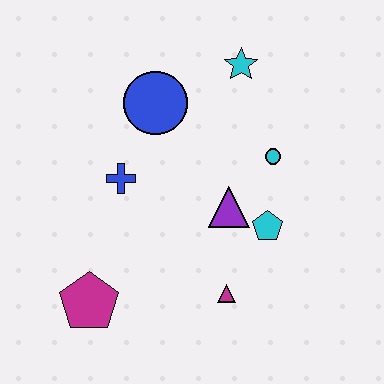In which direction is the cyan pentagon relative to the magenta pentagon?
The cyan pentagon is to the right of the magenta pentagon.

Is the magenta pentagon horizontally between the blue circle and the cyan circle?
No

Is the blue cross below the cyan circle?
Yes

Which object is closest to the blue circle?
The blue cross is closest to the blue circle.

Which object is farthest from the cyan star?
The magenta pentagon is farthest from the cyan star.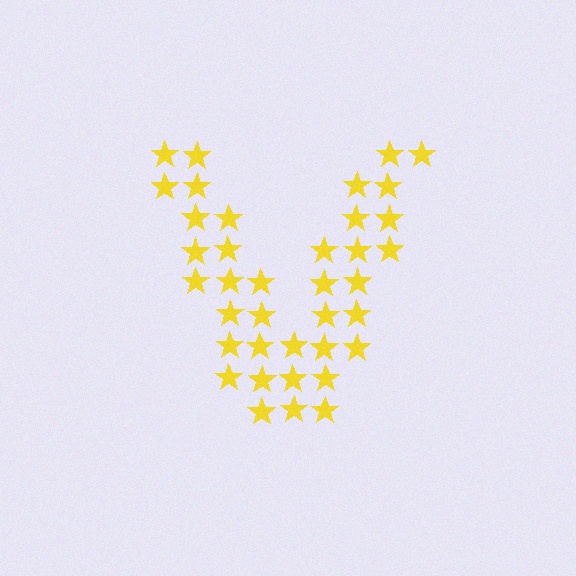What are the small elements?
The small elements are stars.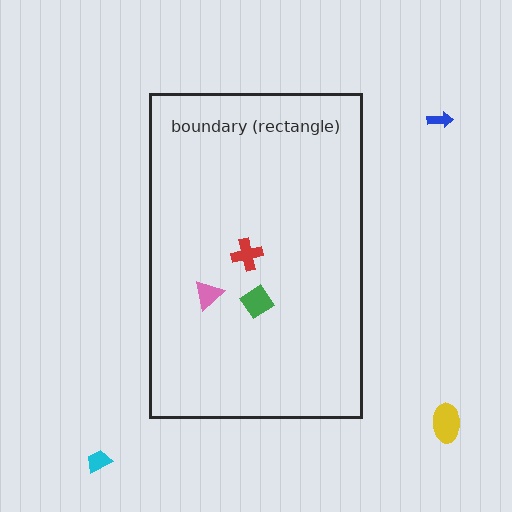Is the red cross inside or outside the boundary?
Inside.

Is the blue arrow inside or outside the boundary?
Outside.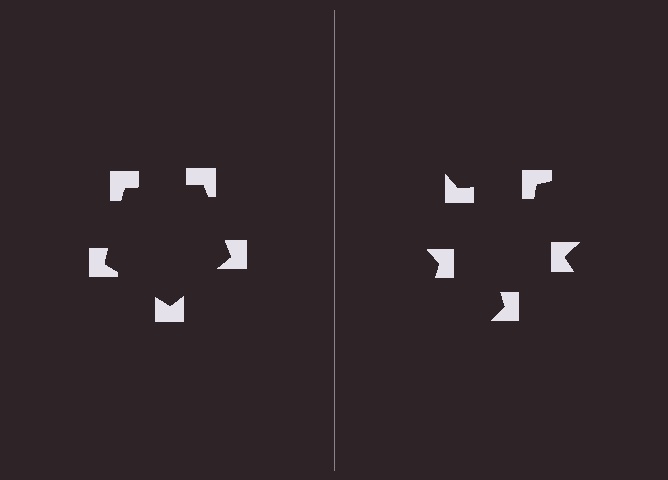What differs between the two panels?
The notched squares are positioned identically on both sides; only the wedge orientations differ. On the left they align to a pentagon; on the right they are misaligned.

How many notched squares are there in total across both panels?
10 — 5 on each side.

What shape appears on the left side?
An illusory pentagon.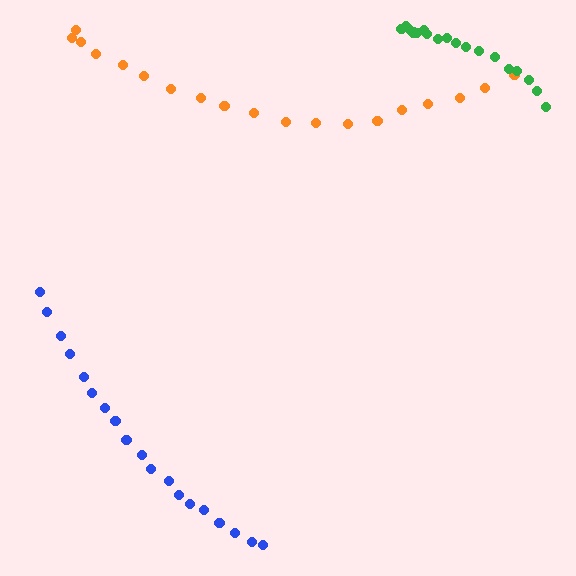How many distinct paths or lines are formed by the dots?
There are 3 distinct paths.